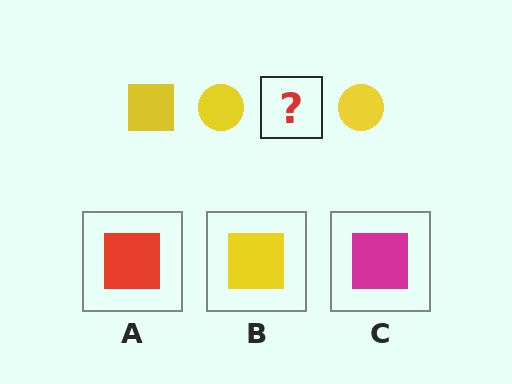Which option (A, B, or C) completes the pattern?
B.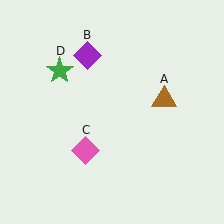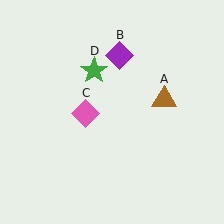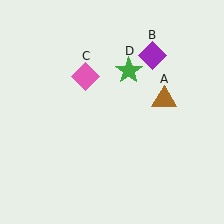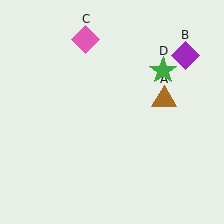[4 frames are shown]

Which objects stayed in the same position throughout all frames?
Brown triangle (object A) remained stationary.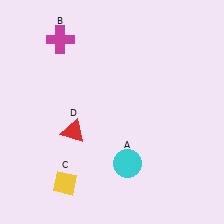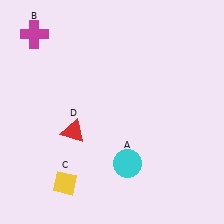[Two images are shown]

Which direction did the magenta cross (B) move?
The magenta cross (B) moved left.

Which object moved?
The magenta cross (B) moved left.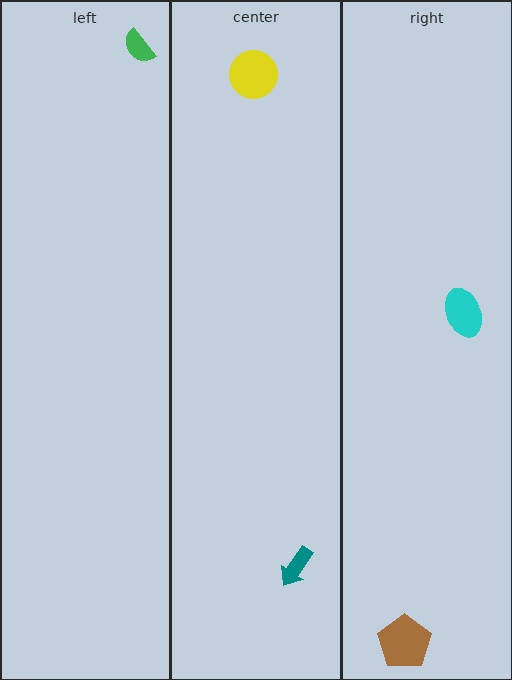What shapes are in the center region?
The yellow circle, the teal arrow.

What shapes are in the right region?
The cyan ellipse, the brown pentagon.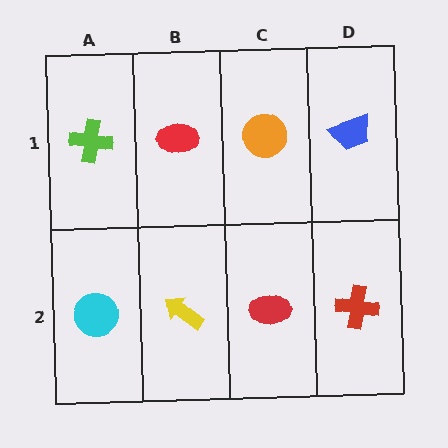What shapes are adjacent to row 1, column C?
A red ellipse (row 2, column C), a red ellipse (row 1, column B), a blue trapezoid (row 1, column D).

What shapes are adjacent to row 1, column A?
A cyan circle (row 2, column A), a red ellipse (row 1, column B).